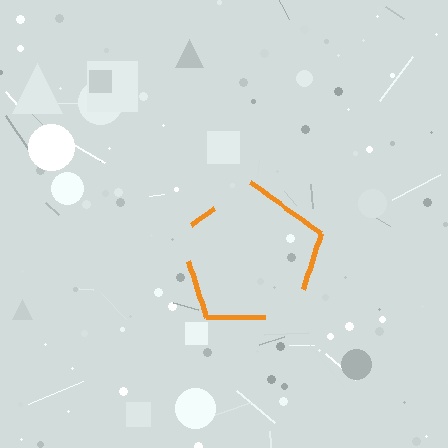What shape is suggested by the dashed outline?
The dashed outline suggests a pentagon.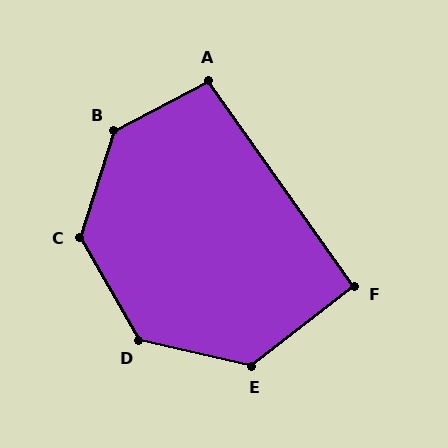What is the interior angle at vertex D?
Approximately 132 degrees (obtuse).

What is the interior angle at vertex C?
Approximately 133 degrees (obtuse).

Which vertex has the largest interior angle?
B, at approximately 135 degrees.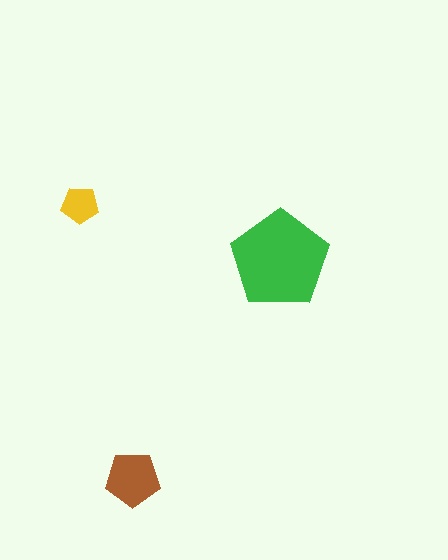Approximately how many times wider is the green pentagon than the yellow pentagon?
About 2.5 times wider.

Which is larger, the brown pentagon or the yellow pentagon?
The brown one.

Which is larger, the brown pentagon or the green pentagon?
The green one.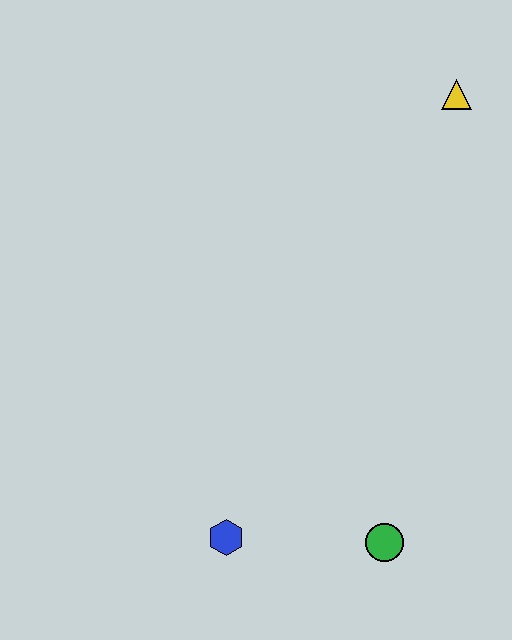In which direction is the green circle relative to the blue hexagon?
The green circle is to the right of the blue hexagon.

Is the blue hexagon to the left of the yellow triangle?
Yes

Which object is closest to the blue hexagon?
The green circle is closest to the blue hexagon.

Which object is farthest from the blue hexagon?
The yellow triangle is farthest from the blue hexagon.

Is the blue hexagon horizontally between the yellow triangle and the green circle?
No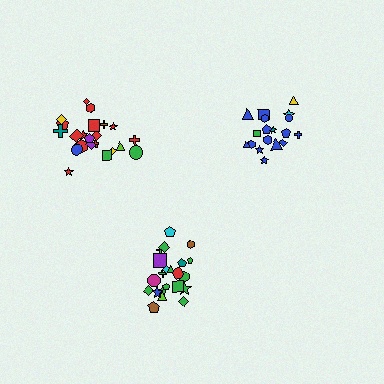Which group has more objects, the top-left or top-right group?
The top-left group.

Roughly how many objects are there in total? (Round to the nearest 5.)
Roughly 60 objects in total.